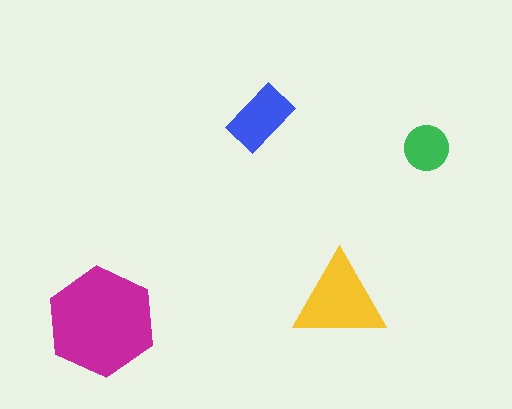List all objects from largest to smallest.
The magenta hexagon, the yellow triangle, the blue rectangle, the green circle.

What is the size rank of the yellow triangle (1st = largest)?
2nd.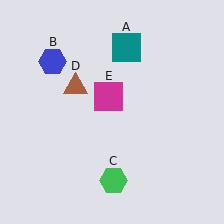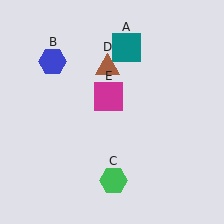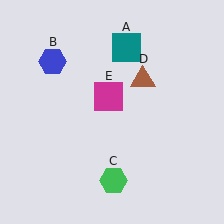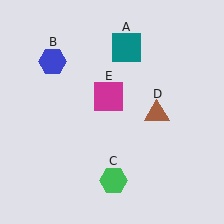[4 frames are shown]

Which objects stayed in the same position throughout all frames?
Teal square (object A) and blue hexagon (object B) and green hexagon (object C) and magenta square (object E) remained stationary.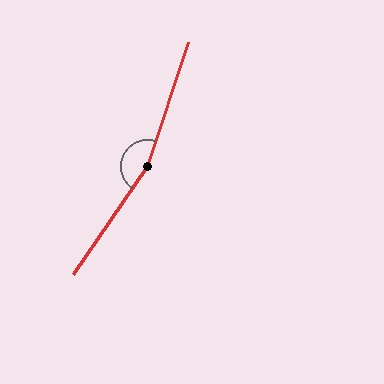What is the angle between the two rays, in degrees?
Approximately 164 degrees.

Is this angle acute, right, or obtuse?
It is obtuse.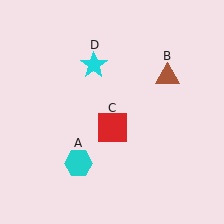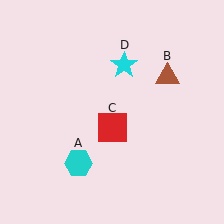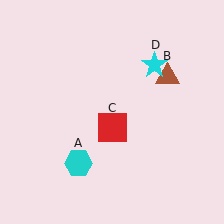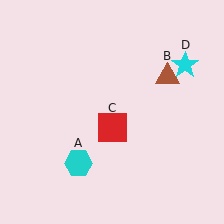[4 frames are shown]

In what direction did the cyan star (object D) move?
The cyan star (object D) moved right.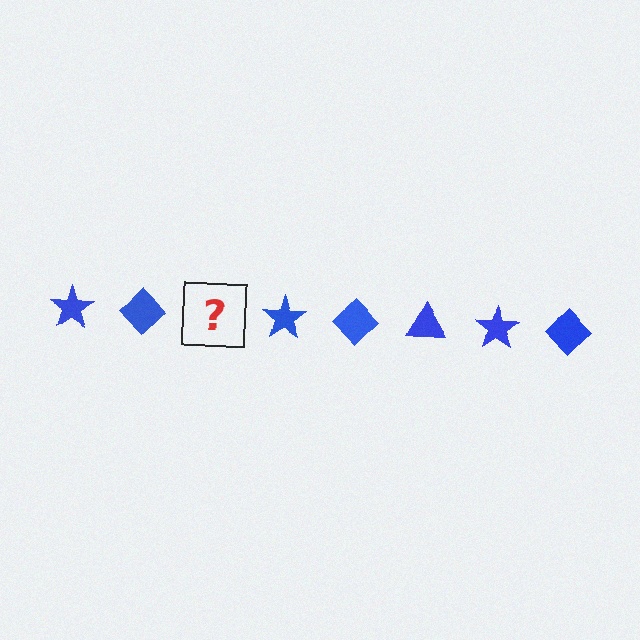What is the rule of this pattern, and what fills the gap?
The rule is that the pattern cycles through star, diamond, triangle shapes in blue. The gap should be filled with a blue triangle.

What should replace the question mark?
The question mark should be replaced with a blue triangle.